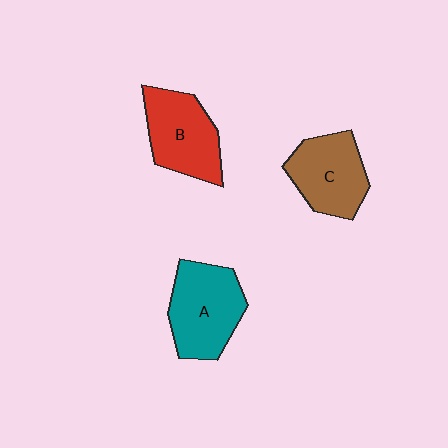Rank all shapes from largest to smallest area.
From largest to smallest: A (teal), B (red), C (brown).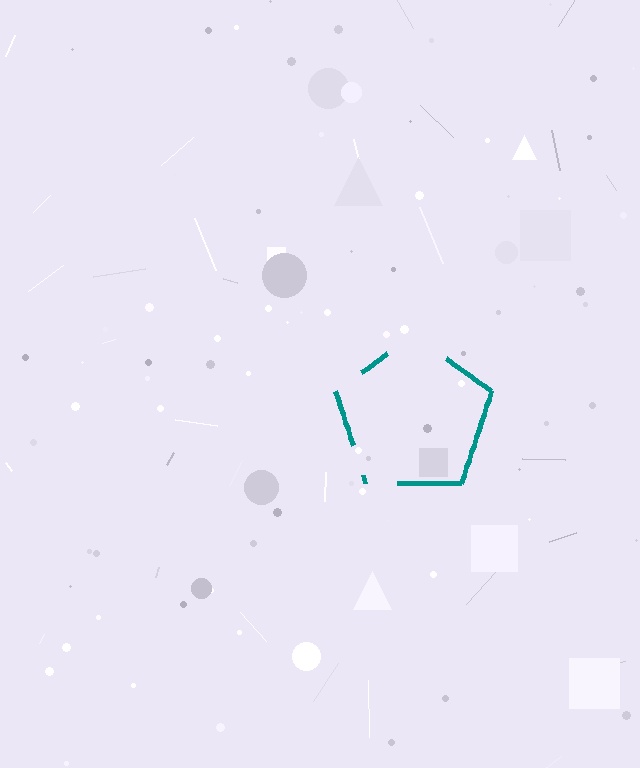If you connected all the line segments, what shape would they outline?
They would outline a pentagon.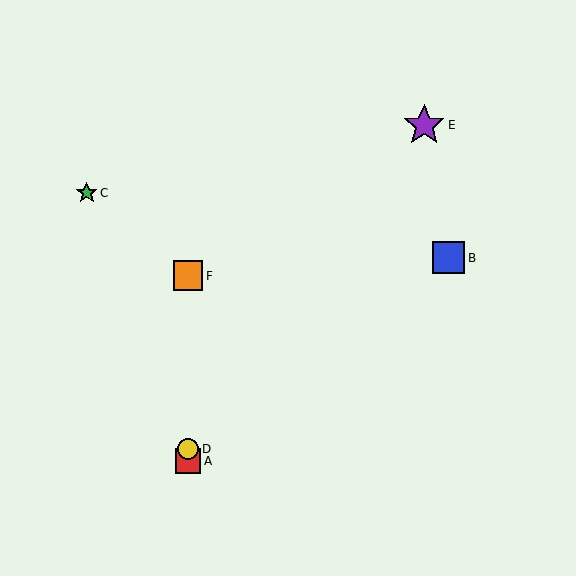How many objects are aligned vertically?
3 objects (A, D, F) are aligned vertically.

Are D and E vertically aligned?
No, D is at x≈188 and E is at x≈424.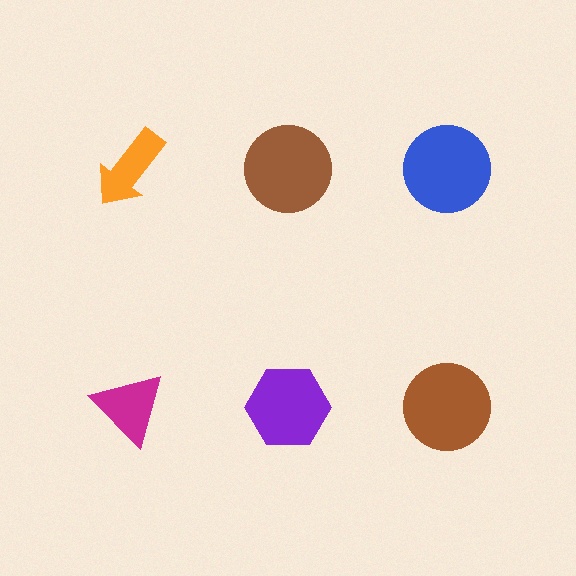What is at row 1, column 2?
A brown circle.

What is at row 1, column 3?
A blue circle.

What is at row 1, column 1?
An orange arrow.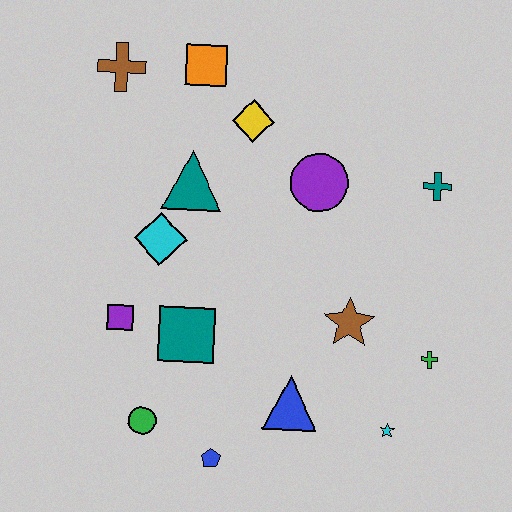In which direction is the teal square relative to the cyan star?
The teal square is to the left of the cyan star.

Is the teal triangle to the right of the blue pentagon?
No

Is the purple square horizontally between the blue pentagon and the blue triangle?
No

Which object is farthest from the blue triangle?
The brown cross is farthest from the blue triangle.